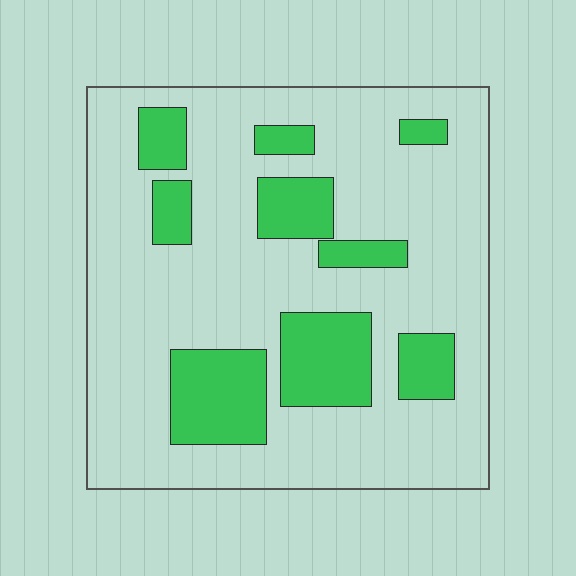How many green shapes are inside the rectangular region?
9.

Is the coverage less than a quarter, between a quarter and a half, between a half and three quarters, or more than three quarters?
Less than a quarter.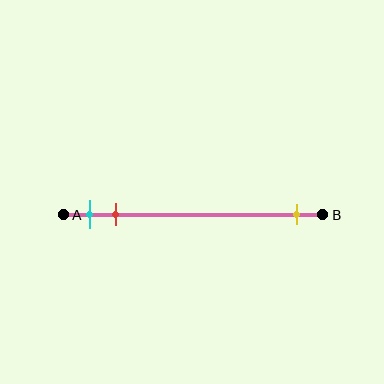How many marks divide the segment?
There are 3 marks dividing the segment.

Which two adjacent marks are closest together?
The cyan and red marks are the closest adjacent pair.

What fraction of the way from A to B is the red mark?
The red mark is approximately 20% (0.2) of the way from A to B.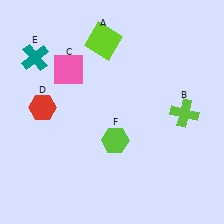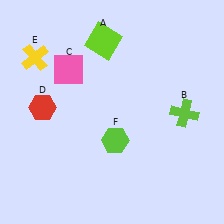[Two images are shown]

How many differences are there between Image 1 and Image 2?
There is 1 difference between the two images.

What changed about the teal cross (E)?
In Image 1, E is teal. In Image 2, it changed to yellow.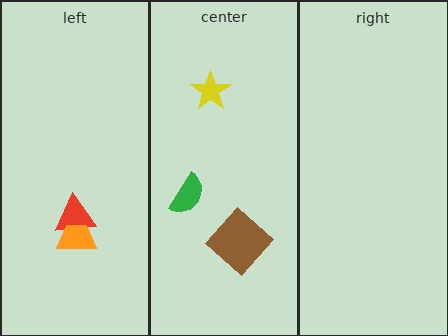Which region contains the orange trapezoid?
The left region.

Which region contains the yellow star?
The center region.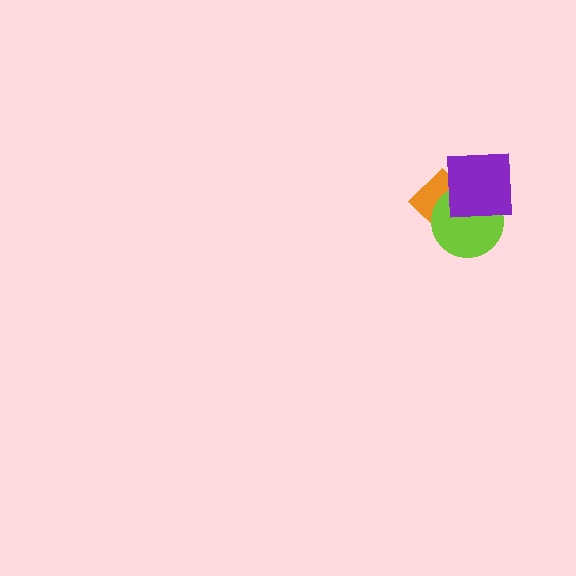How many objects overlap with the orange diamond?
2 objects overlap with the orange diamond.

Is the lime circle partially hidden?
Yes, it is partially covered by another shape.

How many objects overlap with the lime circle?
2 objects overlap with the lime circle.